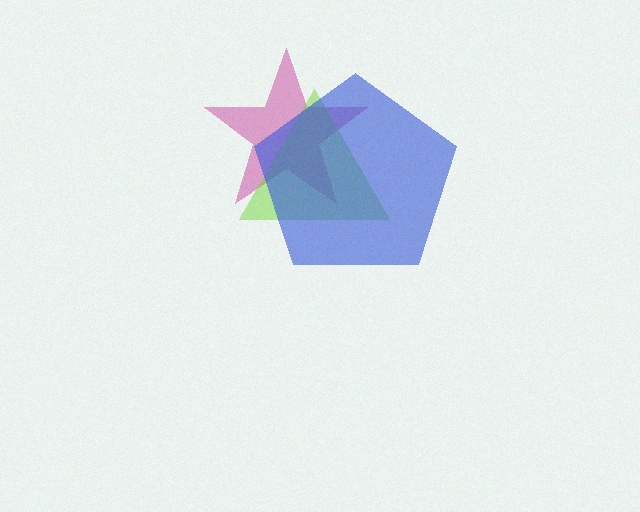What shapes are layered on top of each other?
The layered shapes are: a magenta star, a lime triangle, a blue pentagon.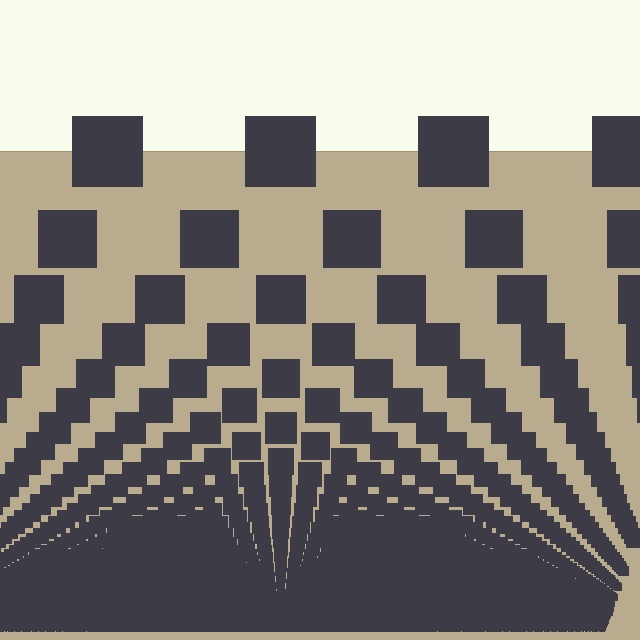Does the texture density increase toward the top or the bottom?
Density increases toward the bottom.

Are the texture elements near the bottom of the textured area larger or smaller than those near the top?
Smaller. The gradient is inverted — elements near the bottom are smaller and denser.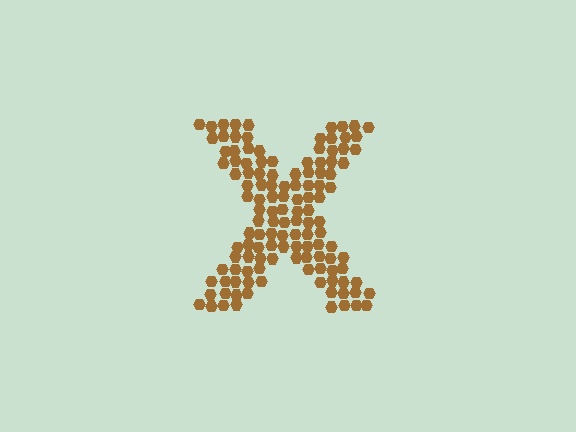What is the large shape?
The large shape is the letter X.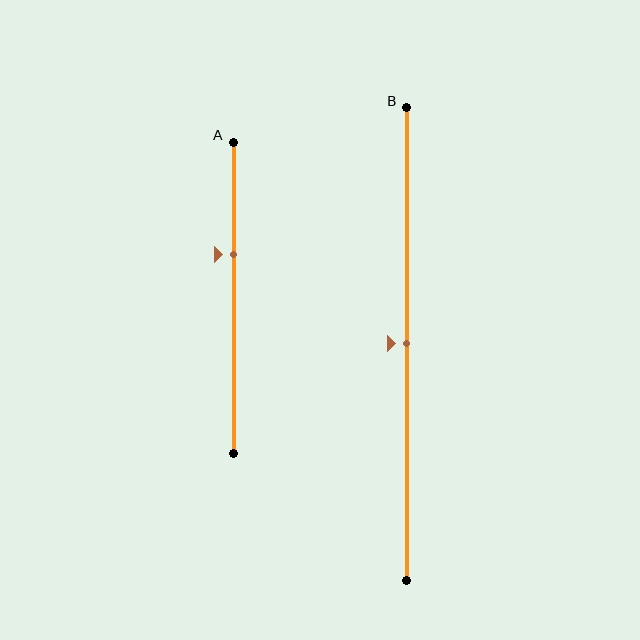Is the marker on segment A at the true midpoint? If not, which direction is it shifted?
No, the marker on segment A is shifted upward by about 14% of the segment length.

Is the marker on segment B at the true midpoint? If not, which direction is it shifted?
Yes, the marker on segment B is at the true midpoint.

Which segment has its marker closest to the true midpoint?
Segment B has its marker closest to the true midpoint.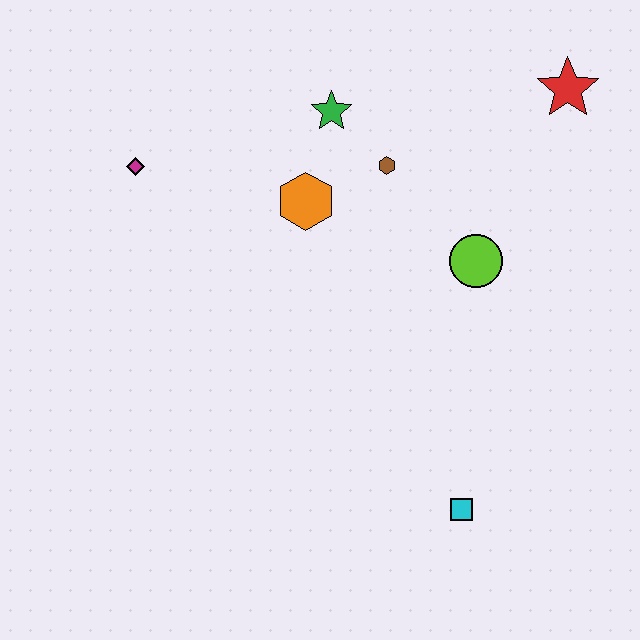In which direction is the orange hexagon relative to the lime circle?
The orange hexagon is to the left of the lime circle.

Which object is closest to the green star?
The brown hexagon is closest to the green star.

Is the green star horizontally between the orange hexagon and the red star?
Yes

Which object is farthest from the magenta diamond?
The cyan square is farthest from the magenta diamond.